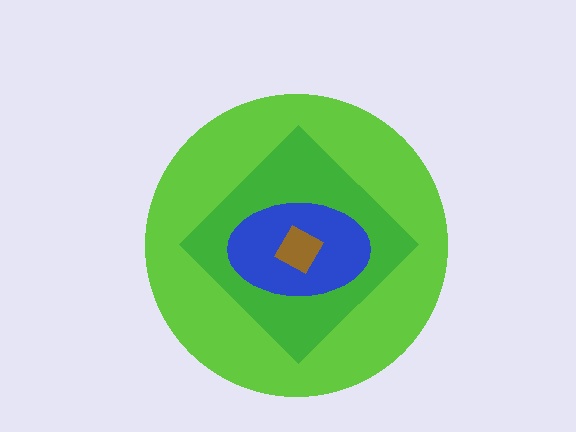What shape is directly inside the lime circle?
The green diamond.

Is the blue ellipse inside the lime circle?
Yes.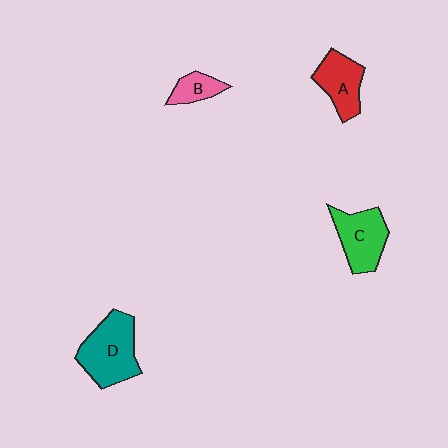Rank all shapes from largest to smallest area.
From largest to smallest: D (teal), C (green), A (red), B (pink).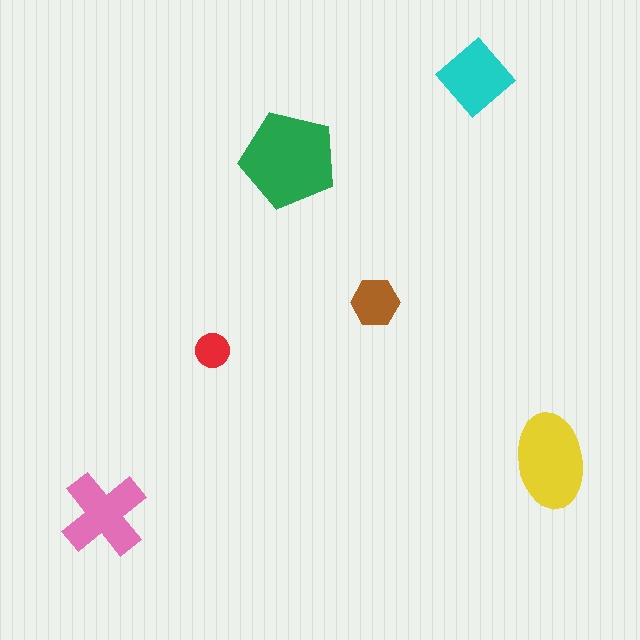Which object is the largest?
The green pentagon.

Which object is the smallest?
The red circle.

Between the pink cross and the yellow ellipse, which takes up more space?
The yellow ellipse.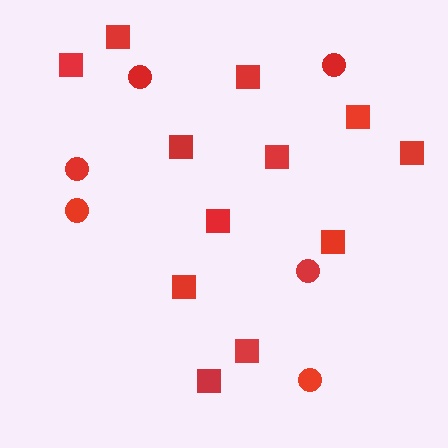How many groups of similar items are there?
There are 2 groups: one group of circles (6) and one group of squares (12).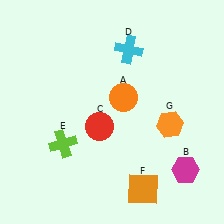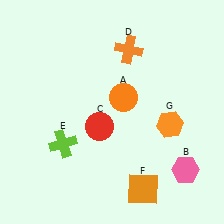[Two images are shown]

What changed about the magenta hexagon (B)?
In Image 1, B is magenta. In Image 2, it changed to pink.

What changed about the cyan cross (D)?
In Image 1, D is cyan. In Image 2, it changed to orange.